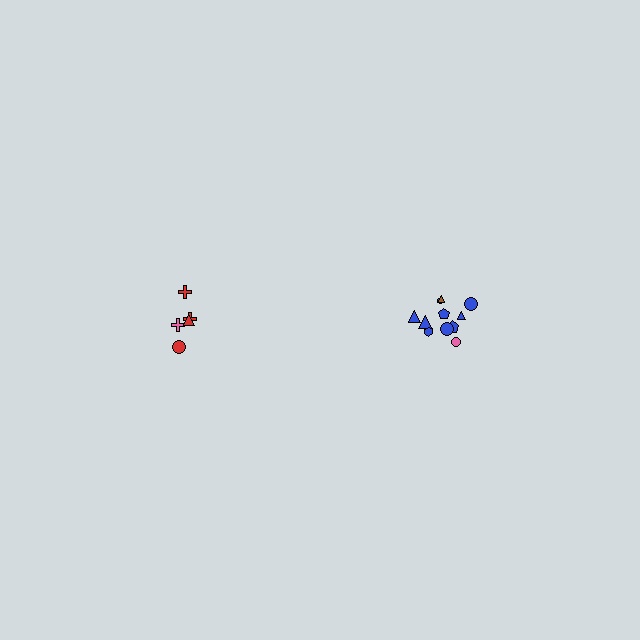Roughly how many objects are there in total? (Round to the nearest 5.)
Roughly 15 objects in total.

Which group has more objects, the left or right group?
The right group.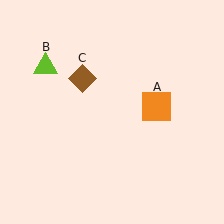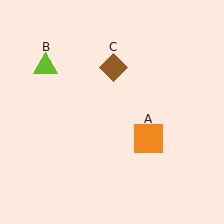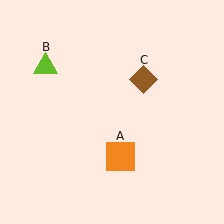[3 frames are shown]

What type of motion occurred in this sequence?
The orange square (object A), brown diamond (object C) rotated clockwise around the center of the scene.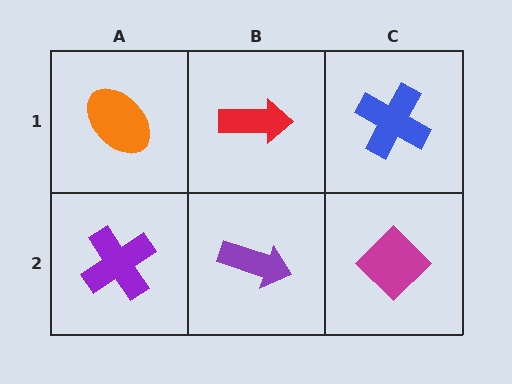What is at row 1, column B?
A red arrow.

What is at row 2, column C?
A magenta diamond.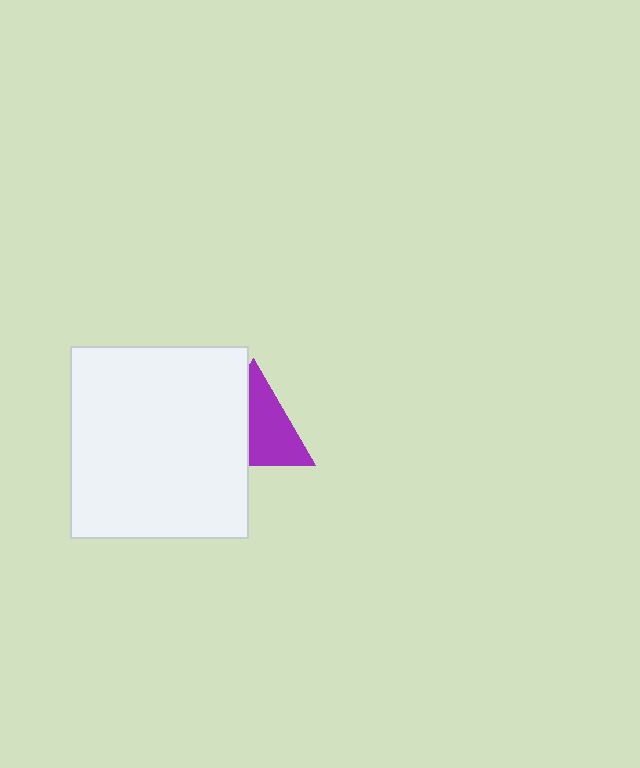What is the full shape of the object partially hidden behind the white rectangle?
The partially hidden object is a purple triangle.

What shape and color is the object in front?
The object in front is a white rectangle.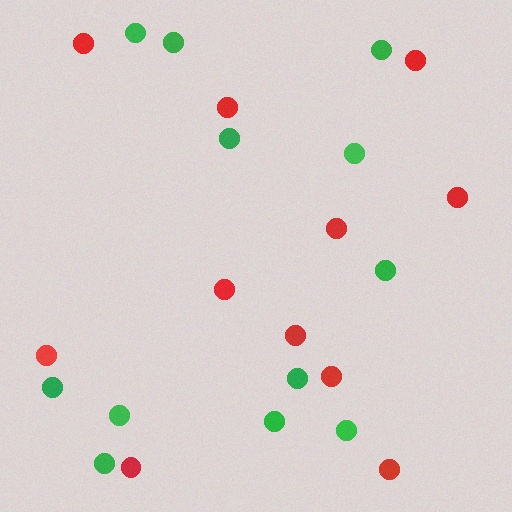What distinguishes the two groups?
There are 2 groups: one group of green circles (12) and one group of red circles (11).